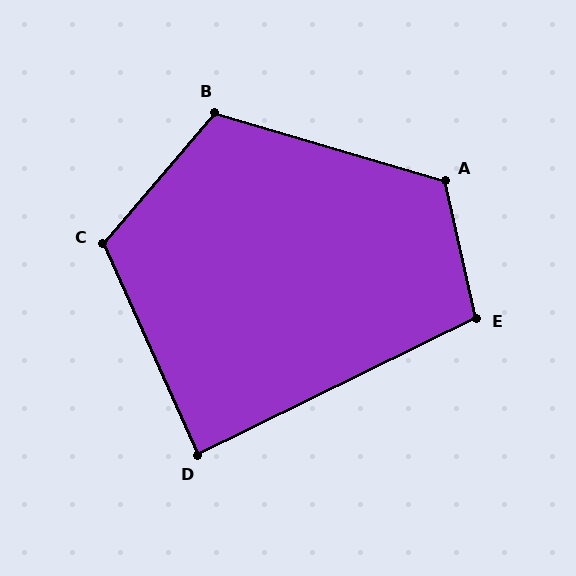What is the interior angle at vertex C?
Approximately 115 degrees (obtuse).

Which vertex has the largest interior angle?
A, at approximately 119 degrees.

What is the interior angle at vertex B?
Approximately 114 degrees (obtuse).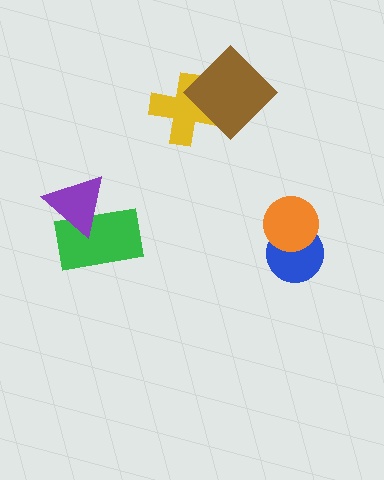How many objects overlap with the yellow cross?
1 object overlaps with the yellow cross.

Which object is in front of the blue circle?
The orange circle is in front of the blue circle.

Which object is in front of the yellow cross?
The brown diamond is in front of the yellow cross.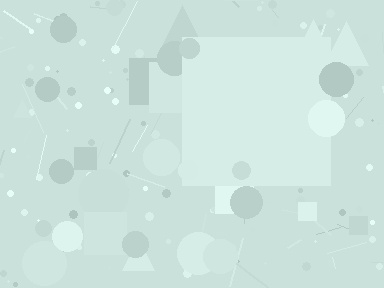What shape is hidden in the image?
A square is hidden in the image.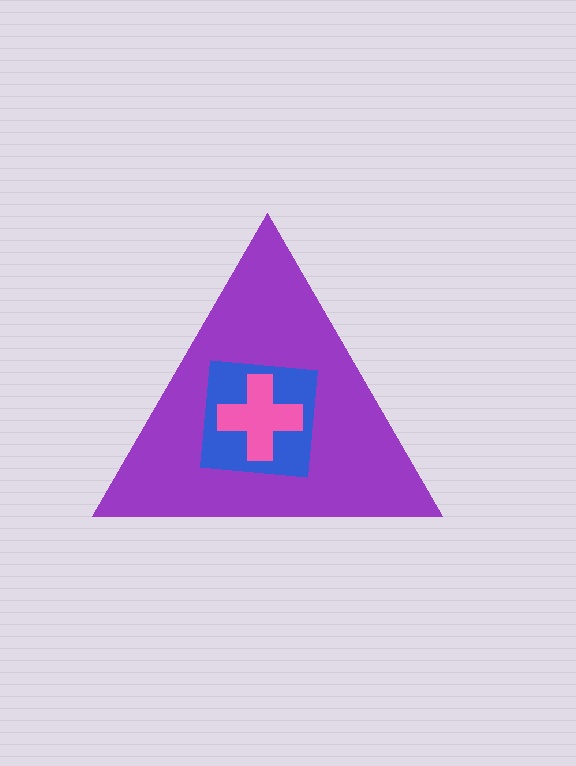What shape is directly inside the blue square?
The pink cross.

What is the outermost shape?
The purple triangle.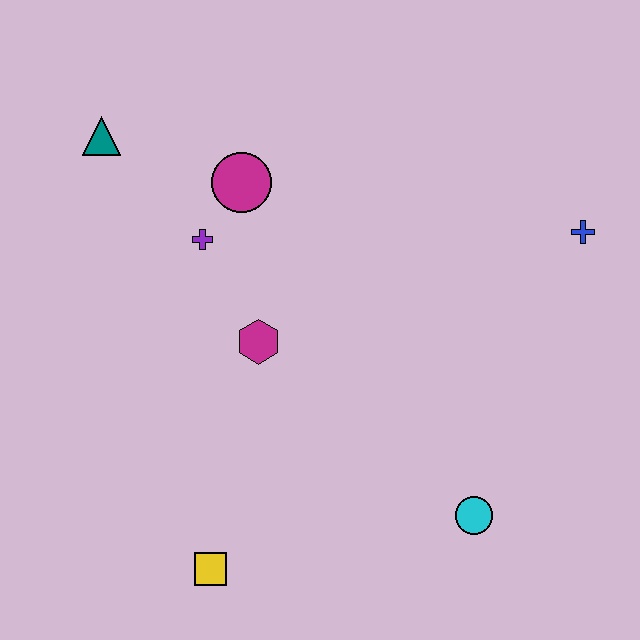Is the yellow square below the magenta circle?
Yes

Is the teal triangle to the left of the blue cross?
Yes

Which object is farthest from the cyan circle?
The teal triangle is farthest from the cyan circle.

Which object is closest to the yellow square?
The magenta hexagon is closest to the yellow square.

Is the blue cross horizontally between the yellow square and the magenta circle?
No